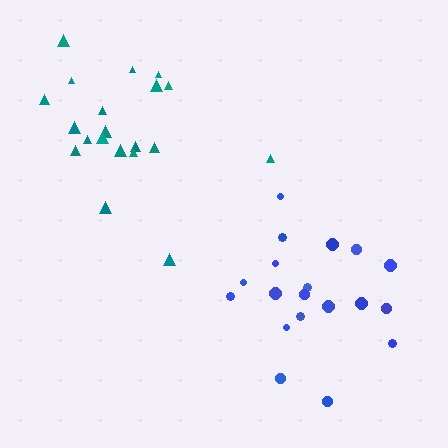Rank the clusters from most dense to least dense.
teal, blue.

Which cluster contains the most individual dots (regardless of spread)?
Teal (20).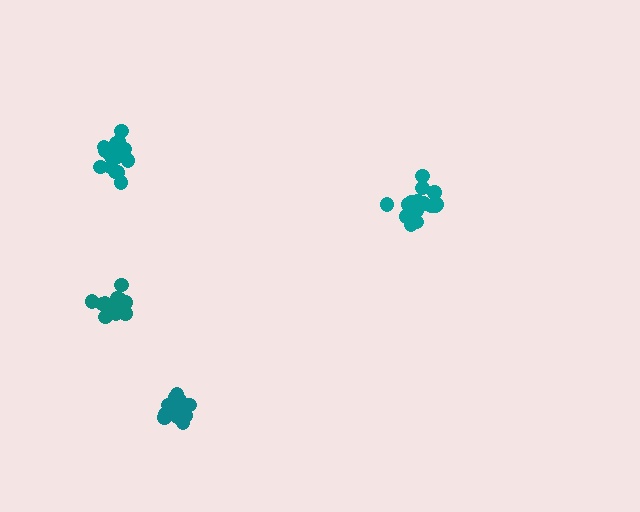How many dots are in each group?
Group 1: 16 dots, Group 2: 14 dots, Group 3: 16 dots, Group 4: 13 dots (59 total).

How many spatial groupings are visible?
There are 4 spatial groupings.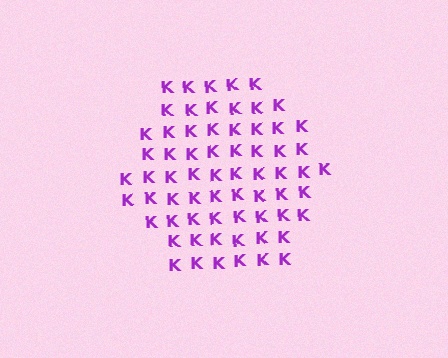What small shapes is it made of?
It is made of small letter K's.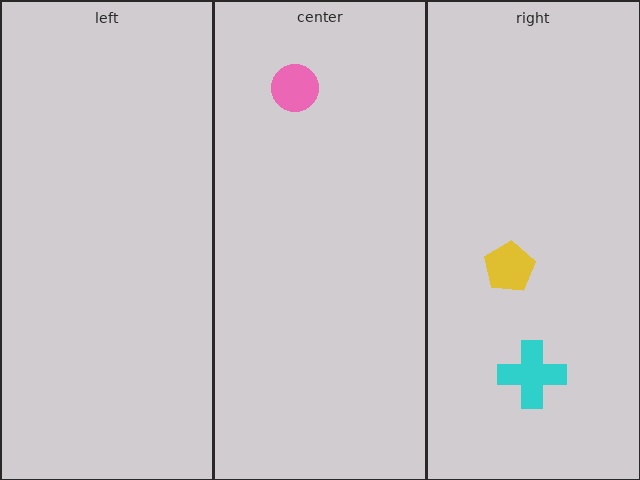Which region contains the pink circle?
The center region.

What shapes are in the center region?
The pink circle.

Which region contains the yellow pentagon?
The right region.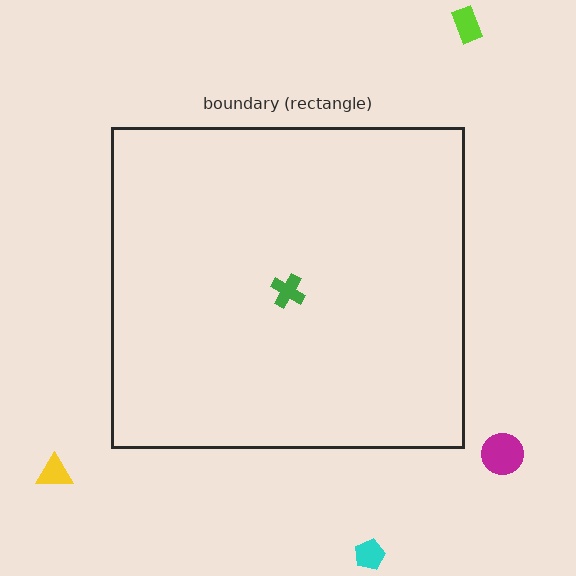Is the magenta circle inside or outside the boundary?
Outside.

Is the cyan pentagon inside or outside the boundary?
Outside.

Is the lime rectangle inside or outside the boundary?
Outside.